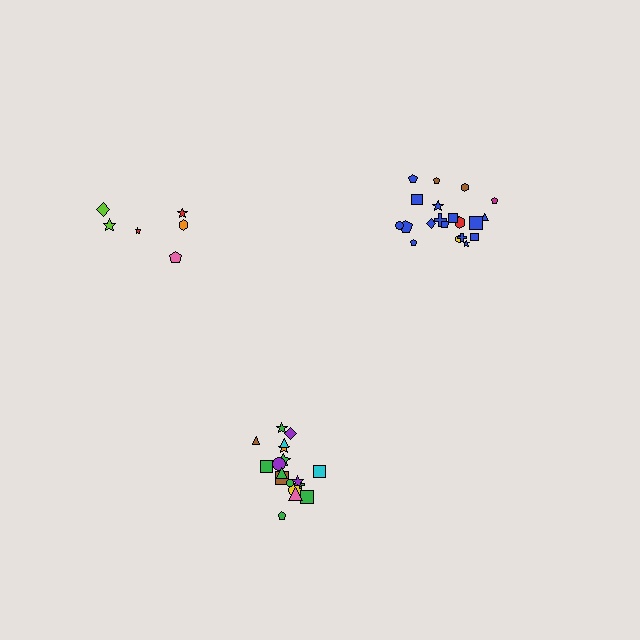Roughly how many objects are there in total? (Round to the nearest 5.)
Roughly 45 objects in total.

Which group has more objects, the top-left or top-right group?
The top-right group.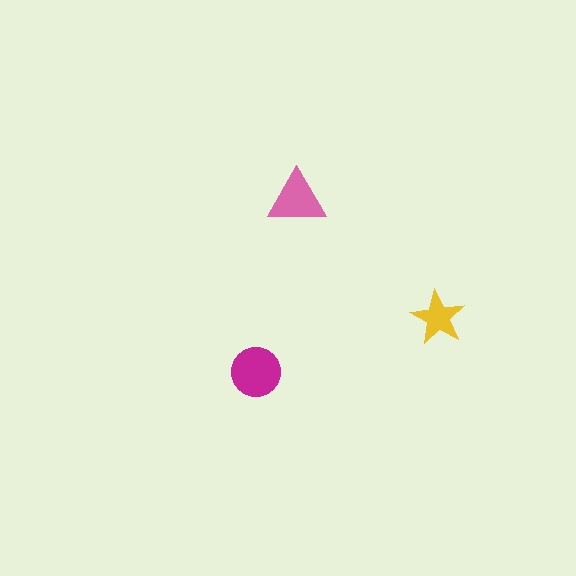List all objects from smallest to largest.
The yellow star, the pink triangle, the magenta circle.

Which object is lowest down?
The magenta circle is bottommost.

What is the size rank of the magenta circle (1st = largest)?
1st.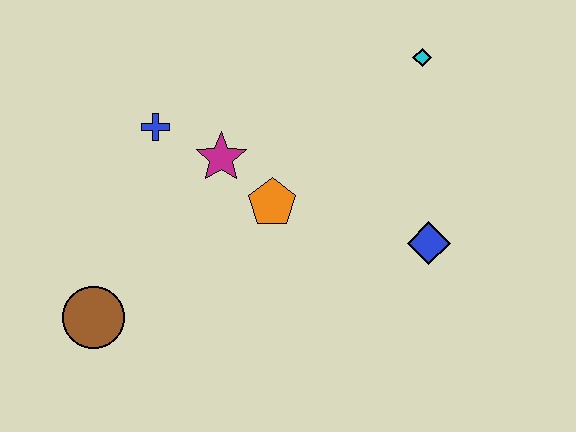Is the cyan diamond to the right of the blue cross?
Yes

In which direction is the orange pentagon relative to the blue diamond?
The orange pentagon is to the left of the blue diamond.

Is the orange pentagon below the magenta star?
Yes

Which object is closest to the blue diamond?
The orange pentagon is closest to the blue diamond.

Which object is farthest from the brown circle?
The cyan diamond is farthest from the brown circle.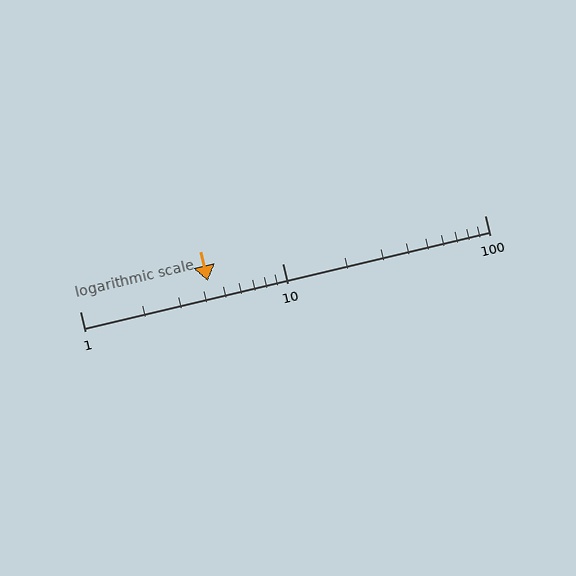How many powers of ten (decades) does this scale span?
The scale spans 2 decades, from 1 to 100.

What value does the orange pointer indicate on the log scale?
The pointer indicates approximately 4.3.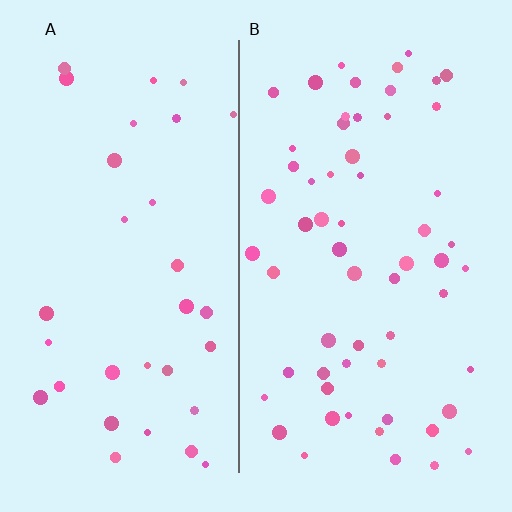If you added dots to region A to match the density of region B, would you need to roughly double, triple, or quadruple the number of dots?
Approximately double.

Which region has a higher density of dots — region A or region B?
B (the right).